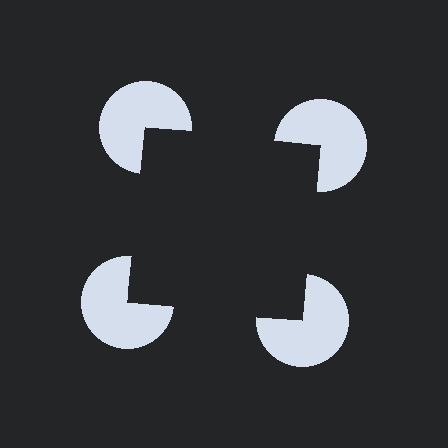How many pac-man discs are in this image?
There are 4 — one at each vertex of the illusory square.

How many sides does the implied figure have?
4 sides.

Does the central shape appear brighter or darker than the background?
It typically appears slightly darker than the background, even though no actual brightness change is drawn.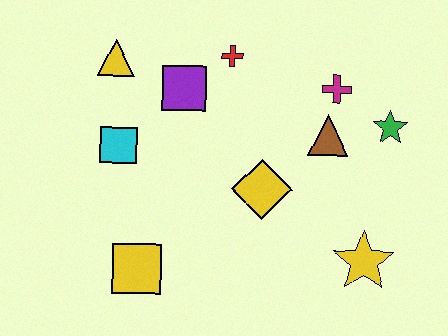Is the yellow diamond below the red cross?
Yes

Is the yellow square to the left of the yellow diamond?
Yes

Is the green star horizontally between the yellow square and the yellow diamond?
No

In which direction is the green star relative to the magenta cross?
The green star is to the right of the magenta cross.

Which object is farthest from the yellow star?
The yellow triangle is farthest from the yellow star.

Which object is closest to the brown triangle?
The magenta cross is closest to the brown triangle.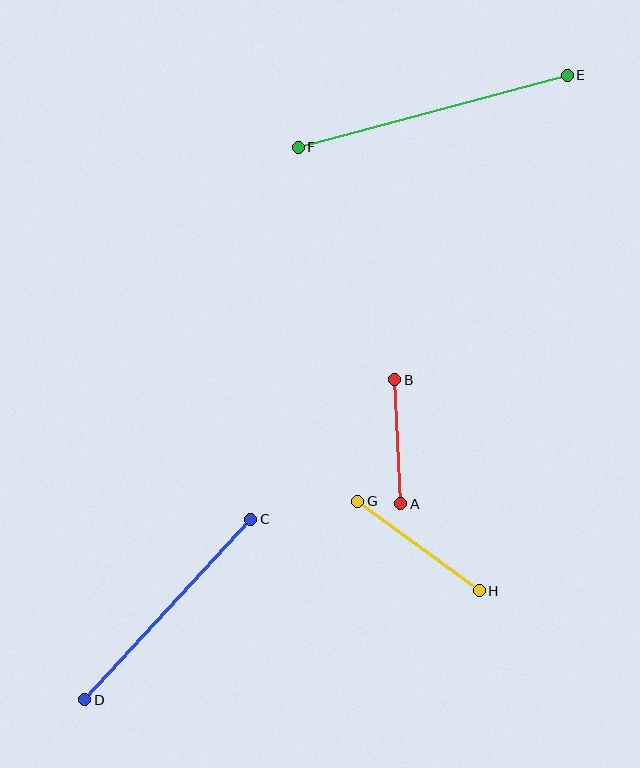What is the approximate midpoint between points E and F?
The midpoint is at approximately (433, 111) pixels.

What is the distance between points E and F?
The distance is approximately 278 pixels.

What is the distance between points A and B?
The distance is approximately 124 pixels.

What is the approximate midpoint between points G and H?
The midpoint is at approximately (418, 546) pixels.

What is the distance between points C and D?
The distance is approximately 245 pixels.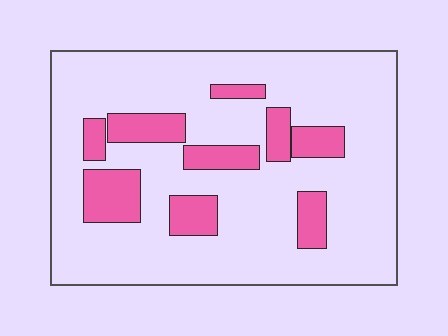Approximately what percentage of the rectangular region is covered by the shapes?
Approximately 20%.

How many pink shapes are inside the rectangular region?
9.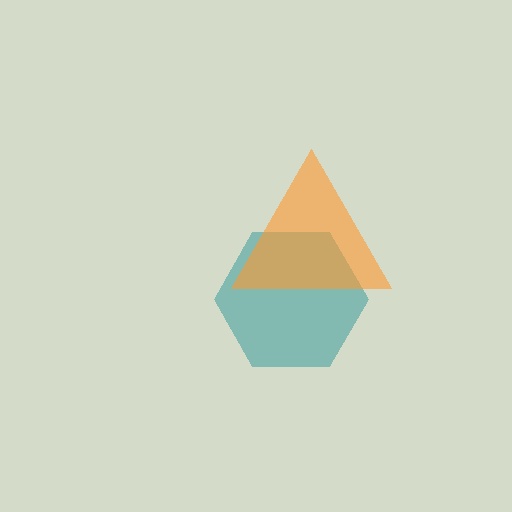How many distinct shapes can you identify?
There are 2 distinct shapes: a teal hexagon, an orange triangle.